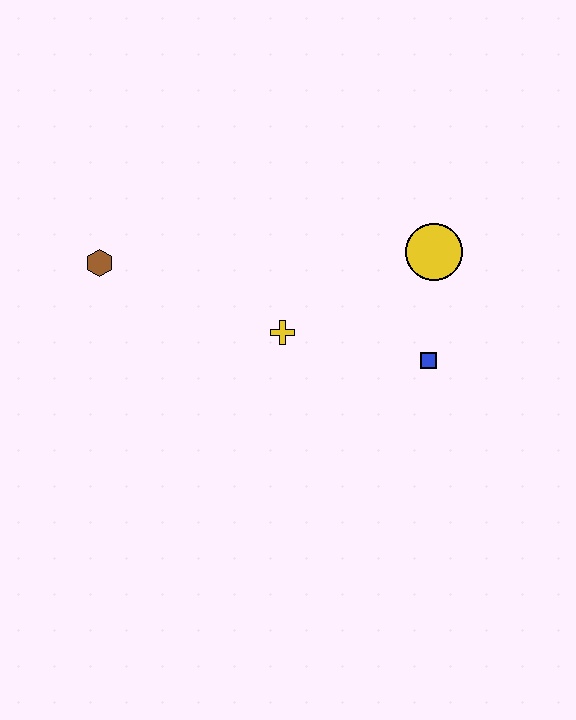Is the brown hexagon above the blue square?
Yes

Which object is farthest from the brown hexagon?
The blue square is farthest from the brown hexagon.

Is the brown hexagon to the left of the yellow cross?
Yes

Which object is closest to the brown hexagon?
The yellow cross is closest to the brown hexagon.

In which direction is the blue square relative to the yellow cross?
The blue square is to the right of the yellow cross.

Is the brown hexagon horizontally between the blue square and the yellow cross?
No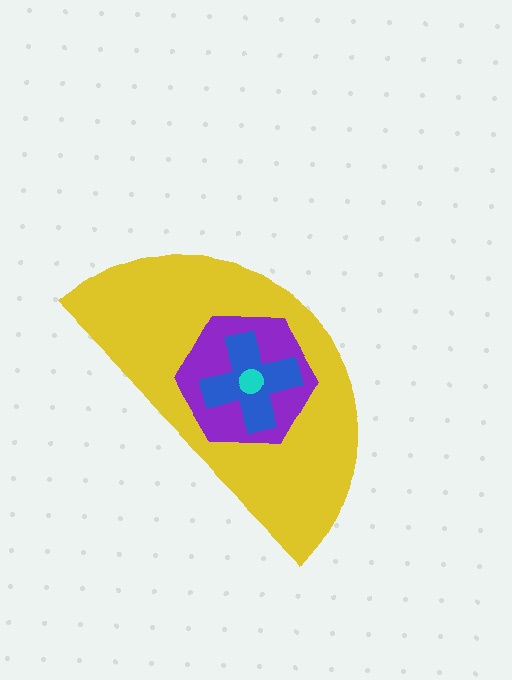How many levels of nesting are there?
4.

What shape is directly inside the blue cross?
The cyan circle.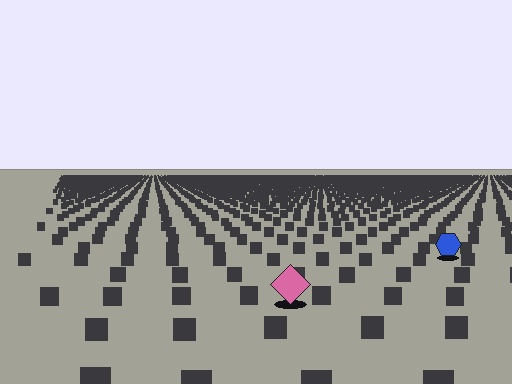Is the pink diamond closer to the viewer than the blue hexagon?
Yes. The pink diamond is closer — you can tell from the texture gradient: the ground texture is coarser near it.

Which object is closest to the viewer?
The pink diamond is closest. The texture marks near it are larger and more spread out.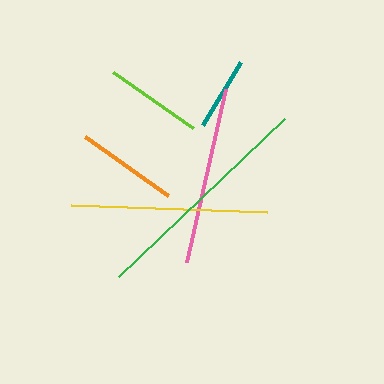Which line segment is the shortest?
The teal line is the shortest at approximately 73 pixels.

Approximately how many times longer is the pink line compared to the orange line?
The pink line is approximately 1.7 times the length of the orange line.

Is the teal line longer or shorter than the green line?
The green line is longer than the teal line.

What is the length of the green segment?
The green segment is approximately 229 pixels long.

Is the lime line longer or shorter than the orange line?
The orange line is longer than the lime line.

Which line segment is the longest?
The green line is the longest at approximately 229 pixels.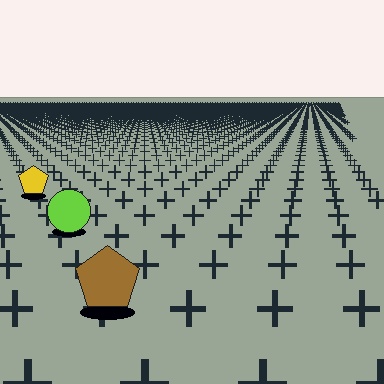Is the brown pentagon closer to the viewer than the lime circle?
Yes. The brown pentagon is closer — you can tell from the texture gradient: the ground texture is coarser near it.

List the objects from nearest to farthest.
From nearest to farthest: the brown pentagon, the lime circle, the yellow pentagon.